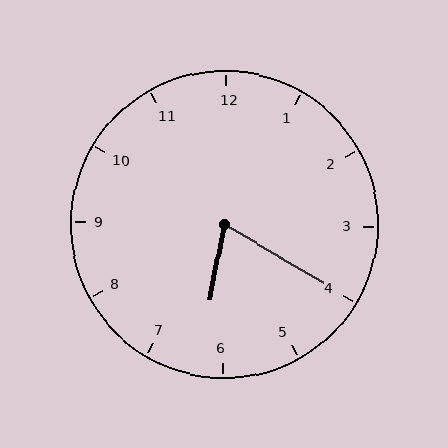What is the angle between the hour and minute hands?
Approximately 70 degrees.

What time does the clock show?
6:20.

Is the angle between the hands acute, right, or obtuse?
It is acute.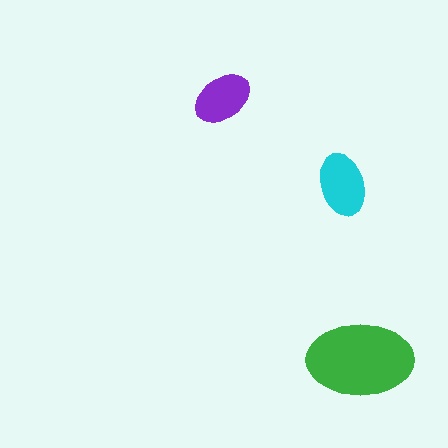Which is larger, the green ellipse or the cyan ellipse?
The green one.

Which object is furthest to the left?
The purple ellipse is leftmost.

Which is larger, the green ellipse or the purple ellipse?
The green one.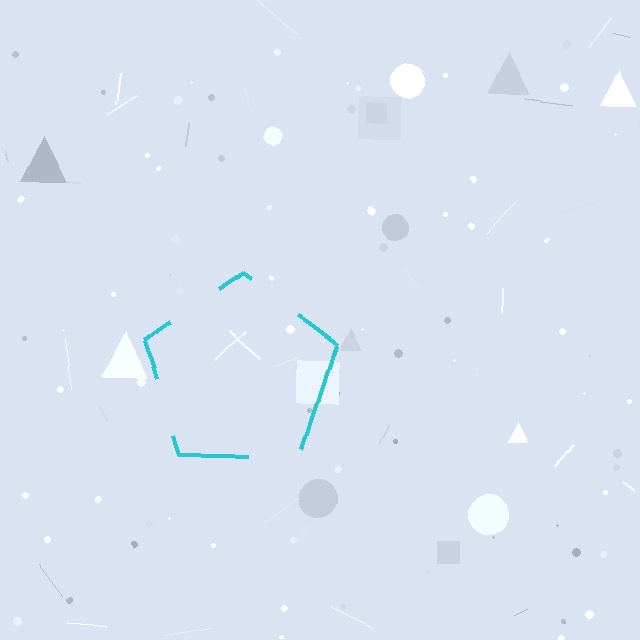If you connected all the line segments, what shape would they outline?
They would outline a pentagon.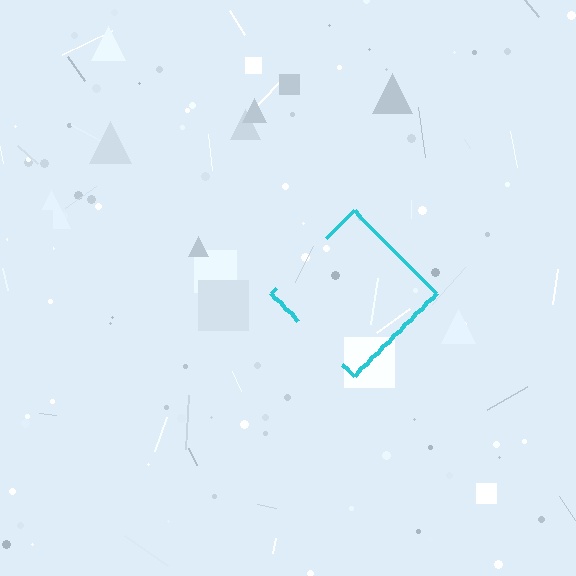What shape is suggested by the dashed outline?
The dashed outline suggests a diamond.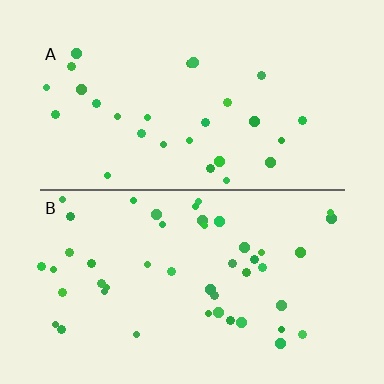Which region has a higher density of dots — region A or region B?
B (the bottom).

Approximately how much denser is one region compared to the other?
Approximately 1.7× — region B over region A.